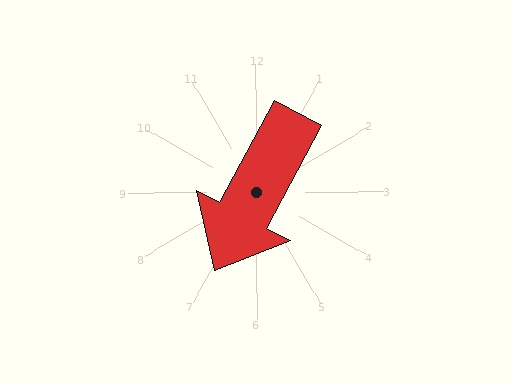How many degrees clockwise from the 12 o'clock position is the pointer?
Approximately 208 degrees.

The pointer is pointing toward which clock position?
Roughly 7 o'clock.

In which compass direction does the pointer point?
Southwest.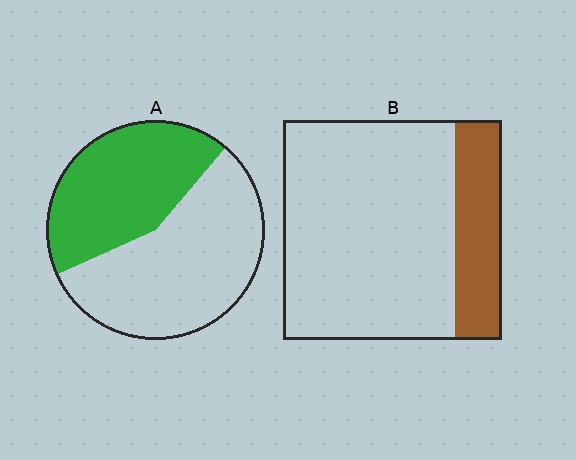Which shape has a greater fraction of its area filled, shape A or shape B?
Shape A.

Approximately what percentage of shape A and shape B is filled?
A is approximately 45% and B is approximately 20%.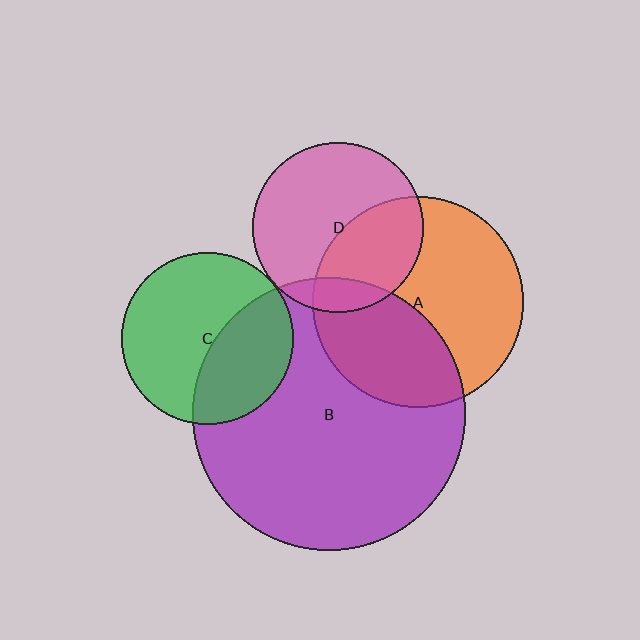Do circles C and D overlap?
Yes.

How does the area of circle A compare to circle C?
Approximately 1.5 times.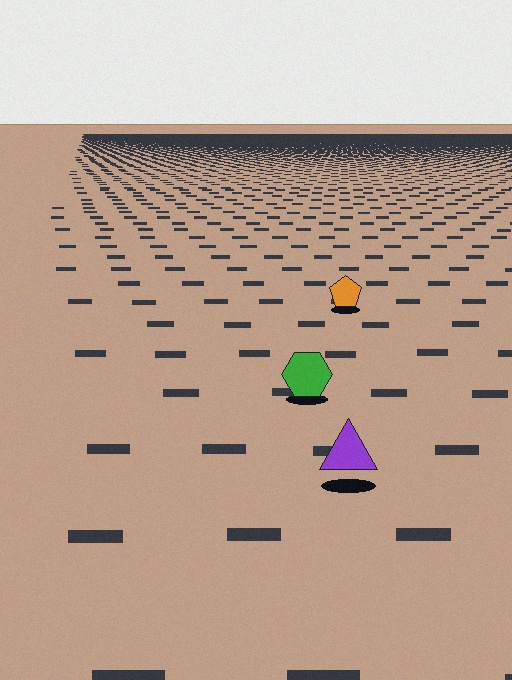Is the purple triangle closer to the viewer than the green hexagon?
Yes. The purple triangle is closer — you can tell from the texture gradient: the ground texture is coarser near it.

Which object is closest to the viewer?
The purple triangle is closest. The texture marks near it are larger and more spread out.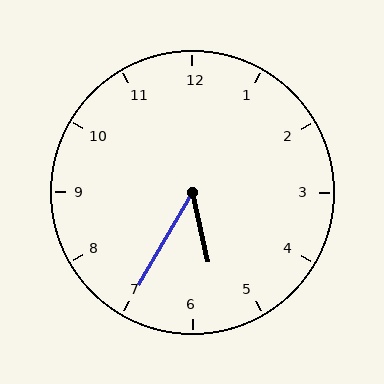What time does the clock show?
5:35.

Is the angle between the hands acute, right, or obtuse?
It is acute.